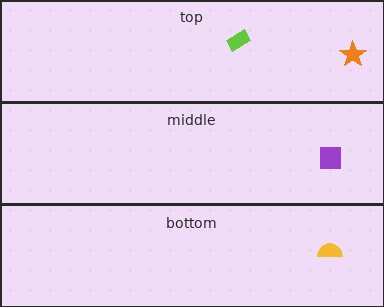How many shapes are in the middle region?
1.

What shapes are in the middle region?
The purple square.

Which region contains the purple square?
The middle region.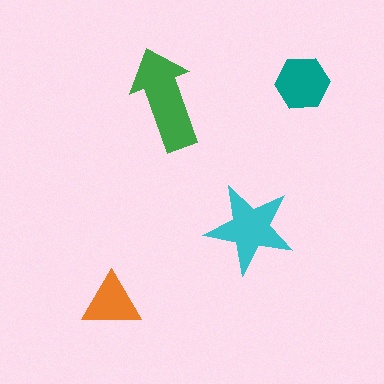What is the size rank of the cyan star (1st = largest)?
2nd.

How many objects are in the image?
There are 4 objects in the image.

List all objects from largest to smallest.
The green arrow, the cyan star, the teal hexagon, the orange triangle.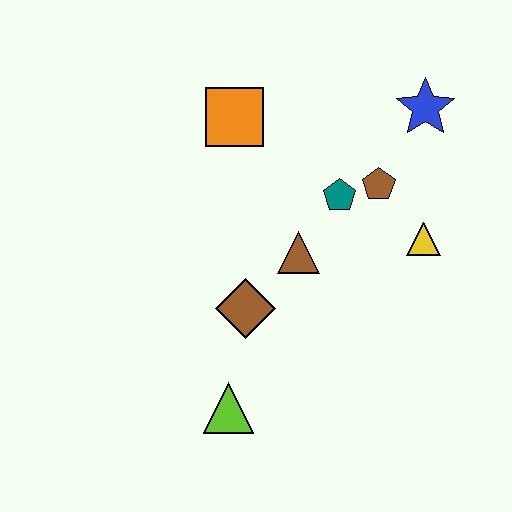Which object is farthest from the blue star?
The lime triangle is farthest from the blue star.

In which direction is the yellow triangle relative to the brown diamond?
The yellow triangle is to the right of the brown diamond.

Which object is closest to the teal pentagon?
The brown pentagon is closest to the teal pentagon.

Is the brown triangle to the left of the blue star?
Yes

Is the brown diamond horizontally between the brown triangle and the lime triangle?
Yes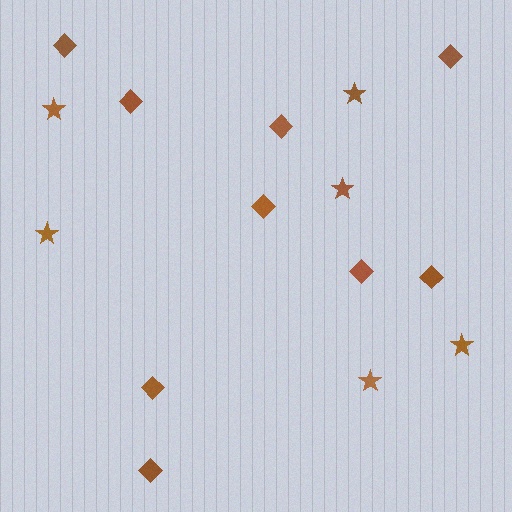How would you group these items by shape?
There are 2 groups: one group of stars (6) and one group of diamonds (9).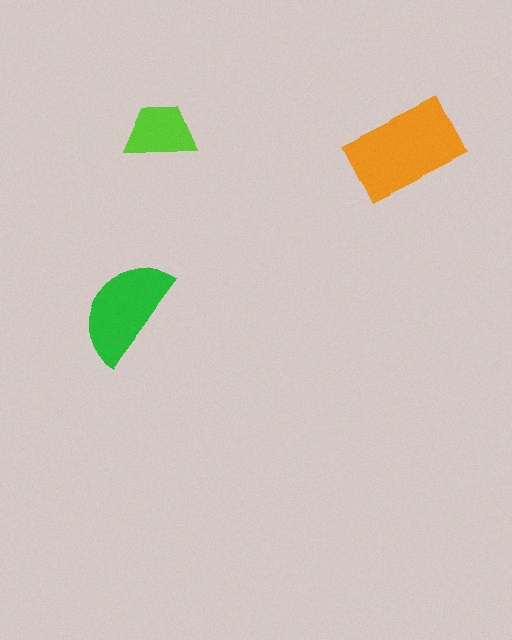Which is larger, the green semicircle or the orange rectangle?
The orange rectangle.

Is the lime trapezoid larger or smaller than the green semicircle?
Smaller.